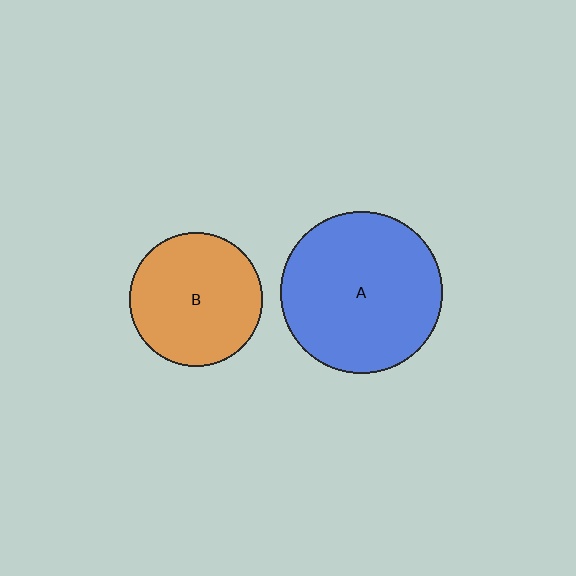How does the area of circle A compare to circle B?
Approximately 1.5 times.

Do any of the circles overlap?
No, none of the circles overlap.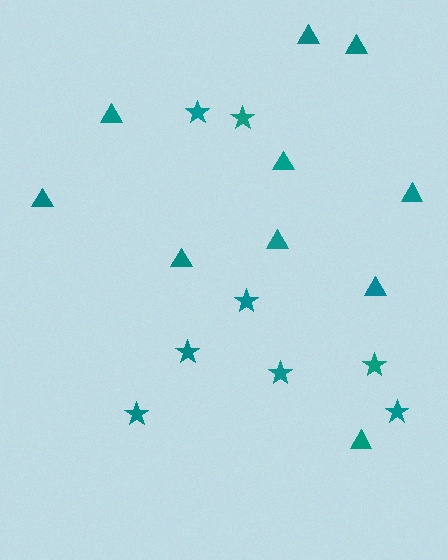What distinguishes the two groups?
There are 2 groups: one group of stars (8) and one group of triangles (10).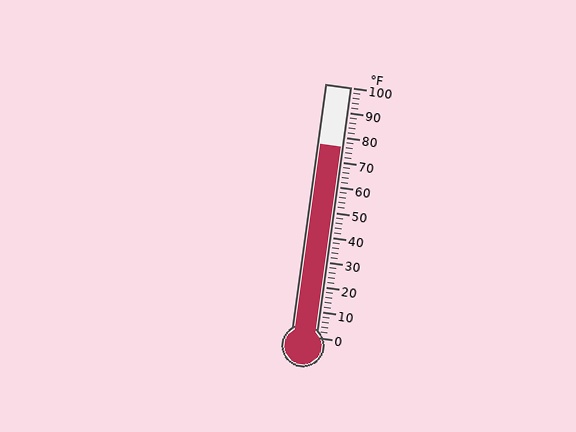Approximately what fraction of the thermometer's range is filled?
The thermometer is filled to approximately 75% of its range.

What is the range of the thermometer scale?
The thermometer scale ranges from 0°F to 100°F.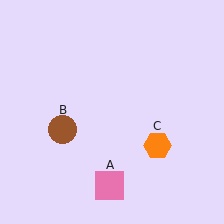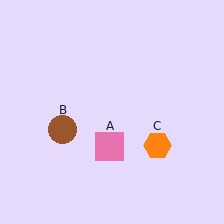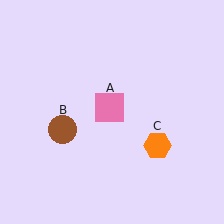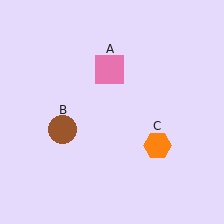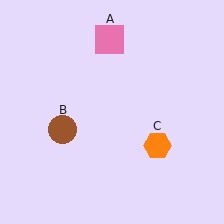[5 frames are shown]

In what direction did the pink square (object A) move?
The pink square (object A) moved up.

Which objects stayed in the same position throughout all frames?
Brown circle (object B) and orange hexagon (object C) remained stationary.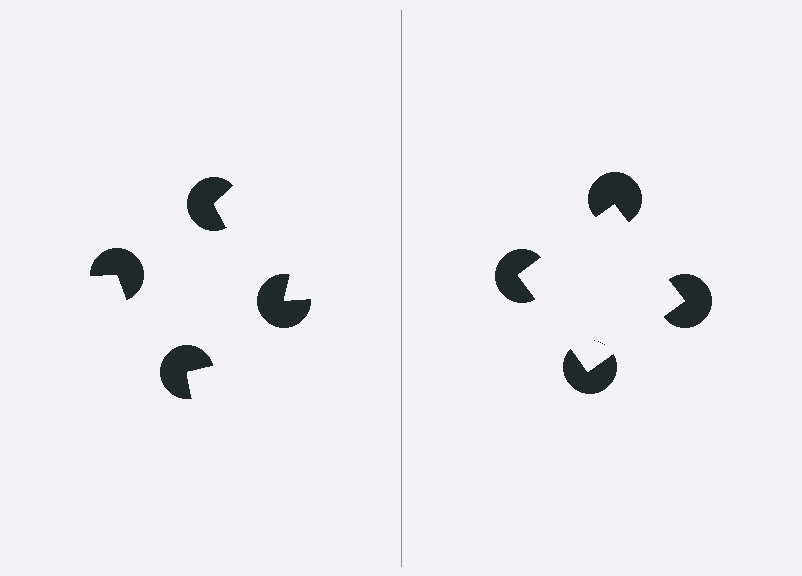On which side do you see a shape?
An illusory square appears on the right side. On the left side the wedge cuts are rotated, so no coherent shape forms.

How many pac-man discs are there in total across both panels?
8 — 4 on each side.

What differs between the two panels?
The pac-man discs are positioned identically on both sides; only the wedge orientations differ. On the right they align to a square; on the left they are misaligned.